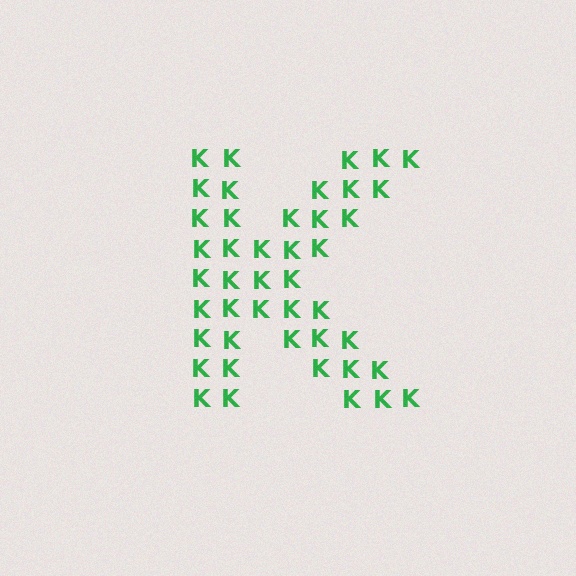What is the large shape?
The large shape is the letter K.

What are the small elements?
The small elements are letter K's.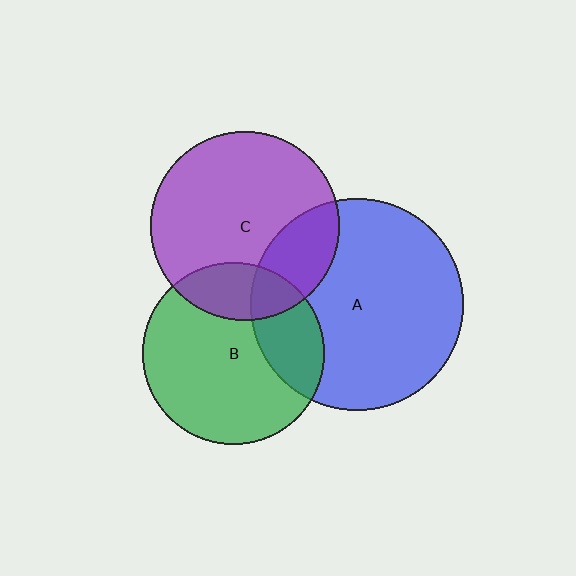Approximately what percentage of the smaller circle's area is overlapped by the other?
Approximately 20%.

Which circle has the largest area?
Circle A (blue).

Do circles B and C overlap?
Yes.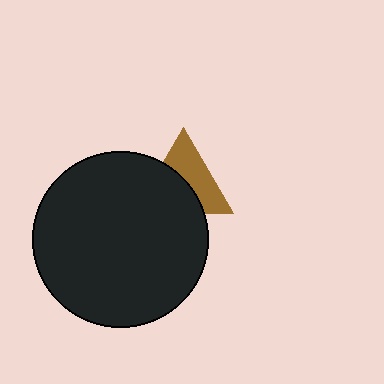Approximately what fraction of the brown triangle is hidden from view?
Roughly 49% of the brown triangle is hidden behind the black circle.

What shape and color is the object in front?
The object in front is a black circle.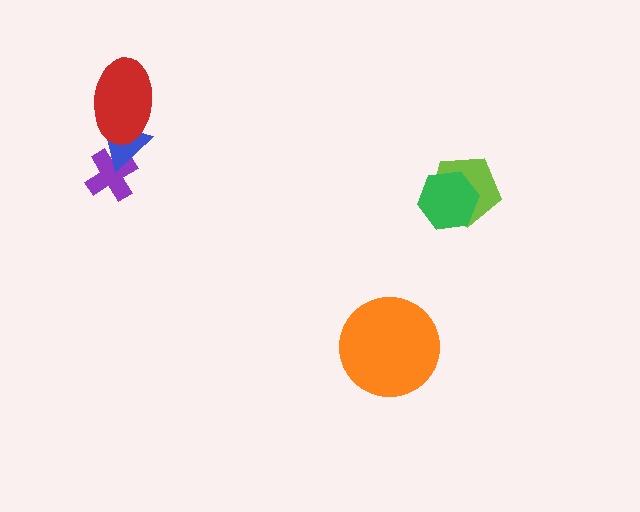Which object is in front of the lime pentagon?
The green hexagon is in front of the lime pentagon.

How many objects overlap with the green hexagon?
1 object overlaps with the green hexagon.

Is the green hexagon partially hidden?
No, no other shape covers it.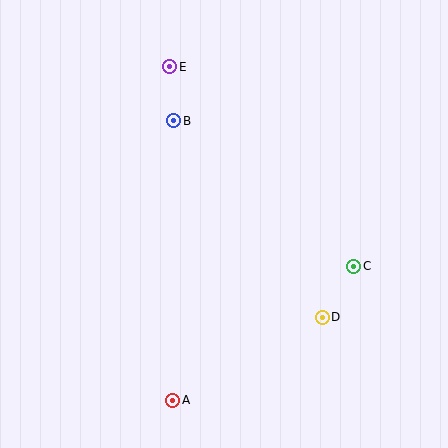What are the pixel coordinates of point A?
Point A is at (173, 400).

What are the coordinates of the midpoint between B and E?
The midpoint between B and E is at (172, 94).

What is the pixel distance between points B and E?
The distance between B and E is 54 pixels.